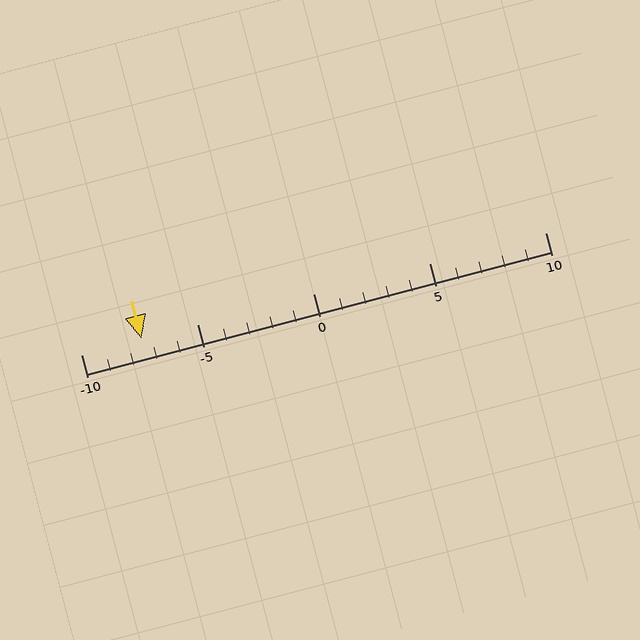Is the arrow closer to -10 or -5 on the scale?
The arrow is closer to -5.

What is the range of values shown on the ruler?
The ruler shows values from -10 to 10.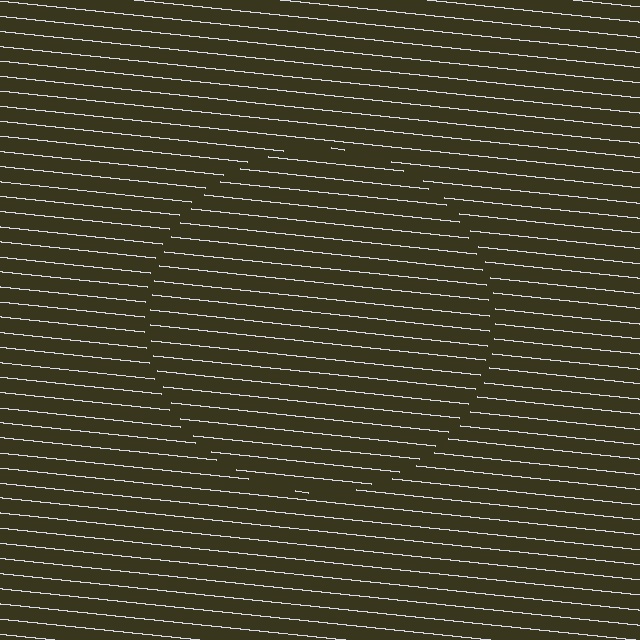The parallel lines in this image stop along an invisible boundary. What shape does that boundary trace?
An illusory circle. The interior of the shape contains the same grating, shifted by half a period — the contour is defined by the phase discontinuity where line-ends from the inner and outer gratings abut.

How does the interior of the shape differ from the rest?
The interior of the shape contains the same grating, shifted by half a period — the contour is defined by the phase discontinuity where line-ends from the inner and outer gratings abut.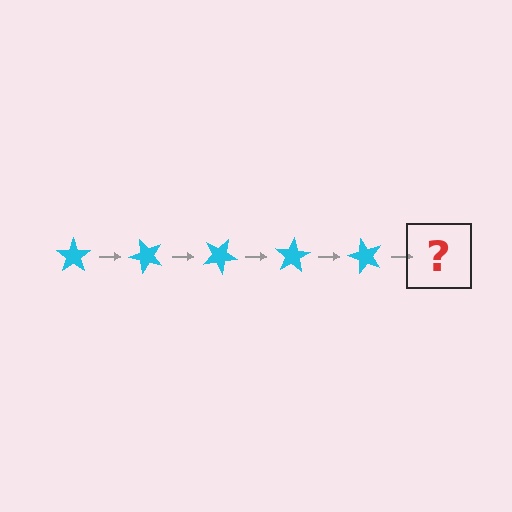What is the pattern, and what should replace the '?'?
The pattern is that the star rotates 50 degrees each step. The '?' should be a cyan star rotated 250 degrees.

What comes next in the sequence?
The next element should be a cyan star rotated 250 degrees.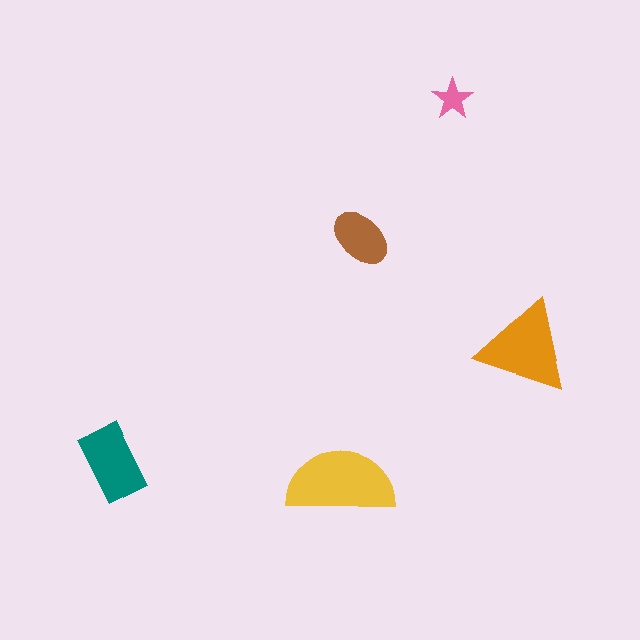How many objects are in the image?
There are 5 objects in the image.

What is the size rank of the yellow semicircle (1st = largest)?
1st.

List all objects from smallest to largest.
The pink star, the brown ellipse, the teal rectangle, the orange triangle, the yellow semicircle.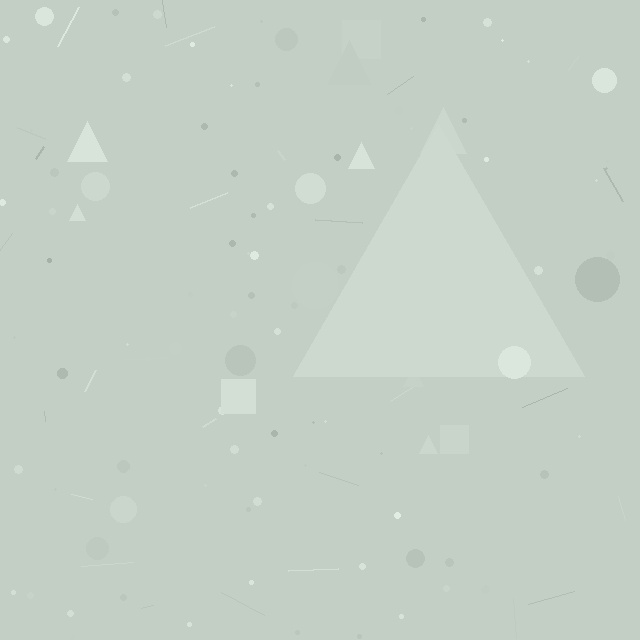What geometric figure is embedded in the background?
A triangle is embedded in the background.